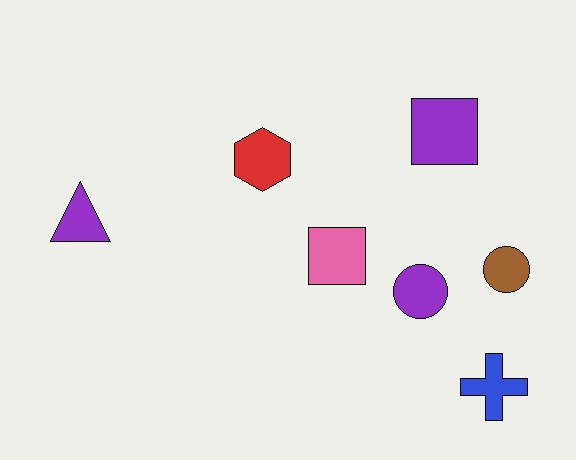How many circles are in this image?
There are 2 circles.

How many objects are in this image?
There are 7 objects.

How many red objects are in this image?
There is 1 red object.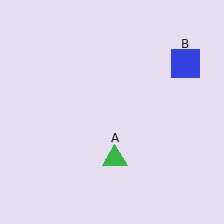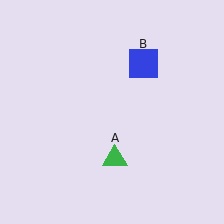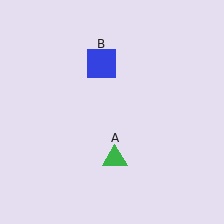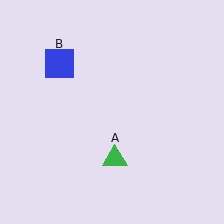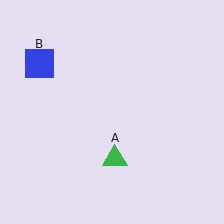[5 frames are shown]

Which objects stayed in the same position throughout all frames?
Green triangle (object A) remained stationary.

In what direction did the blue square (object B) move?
The blue square (object B) moved left.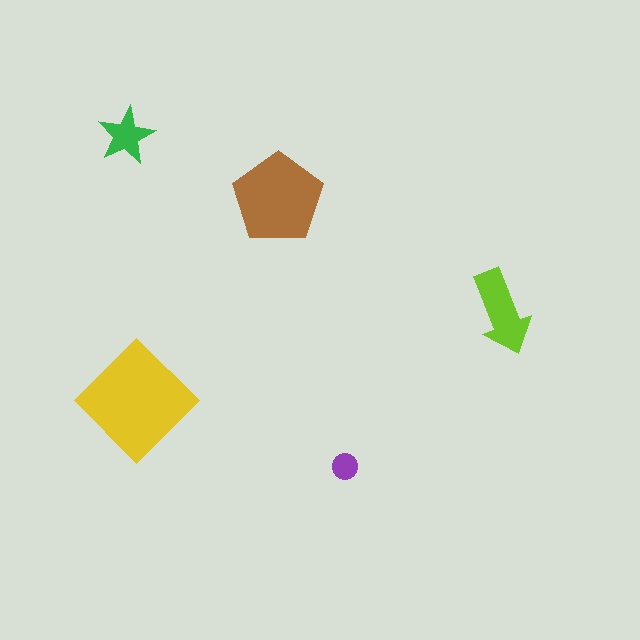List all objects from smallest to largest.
The purple circle, the green star, the lime arrow, the brown pentagon, the yellow diamond.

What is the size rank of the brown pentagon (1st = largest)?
2nd.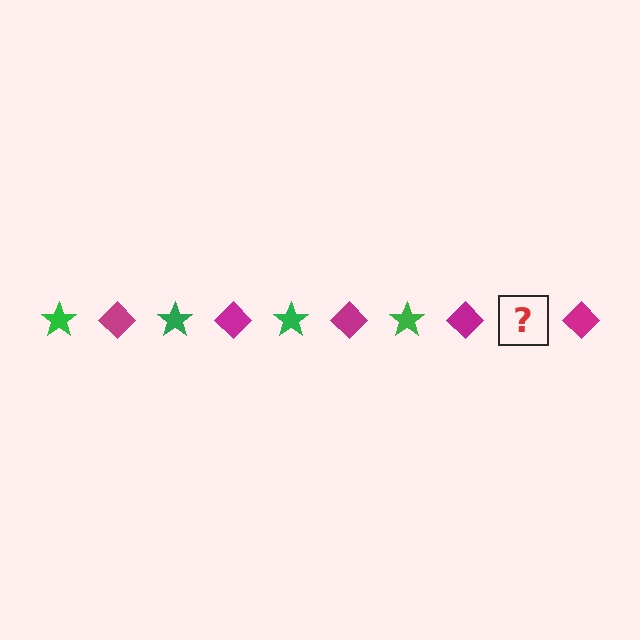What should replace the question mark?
The question mark should be replaced with a green star.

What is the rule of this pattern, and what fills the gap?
The rule is that the pattern alternates between green star and magenta diamond. The gap should be filled with a green star.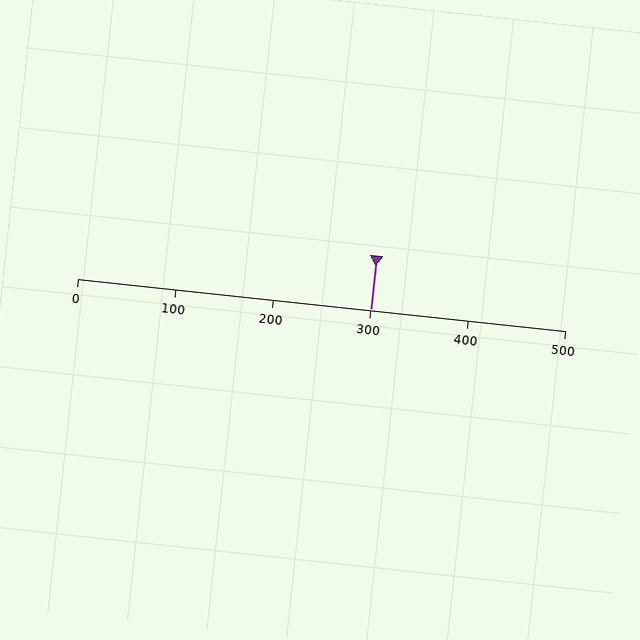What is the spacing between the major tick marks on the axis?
The major ticks are spaced 100 apart.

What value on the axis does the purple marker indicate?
The marker indicates approximately 300.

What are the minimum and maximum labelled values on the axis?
The axis runs from 0 to 500.